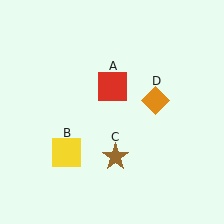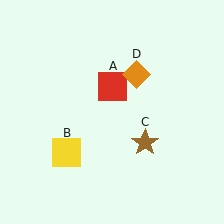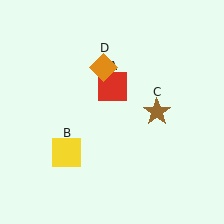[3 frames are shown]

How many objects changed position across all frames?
2 objects changed position: brown star (object C), orange diamond (object D).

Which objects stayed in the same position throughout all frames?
Red square (object A) and yellow square (object B) remained stationary.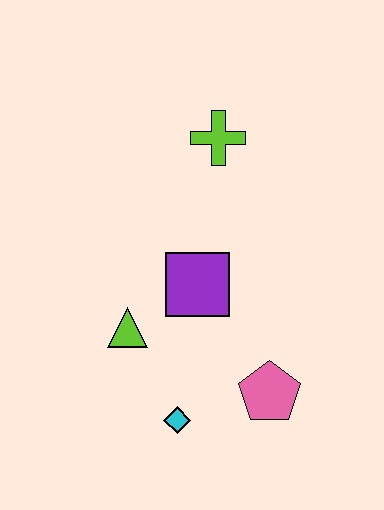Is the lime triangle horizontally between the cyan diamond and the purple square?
No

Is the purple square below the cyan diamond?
No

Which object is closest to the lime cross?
The purple square is closest to the lime cross.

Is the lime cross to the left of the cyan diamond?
No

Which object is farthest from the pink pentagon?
The lime cross is farthest from the pink pentagon.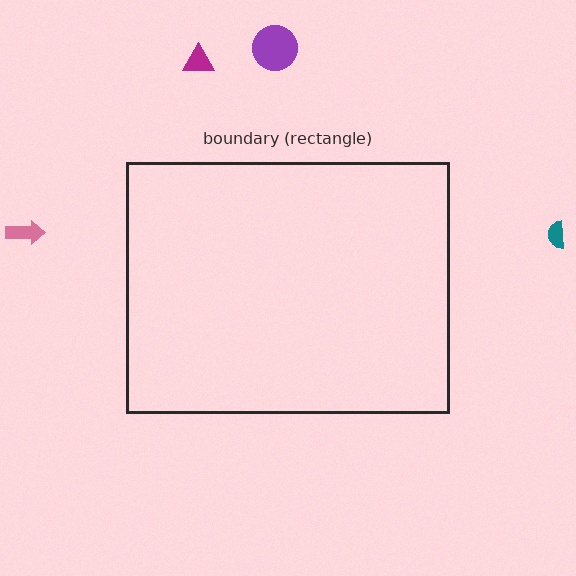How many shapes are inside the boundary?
0 inside, 4 outside.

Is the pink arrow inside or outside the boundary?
Outside.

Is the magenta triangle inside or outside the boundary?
Outside.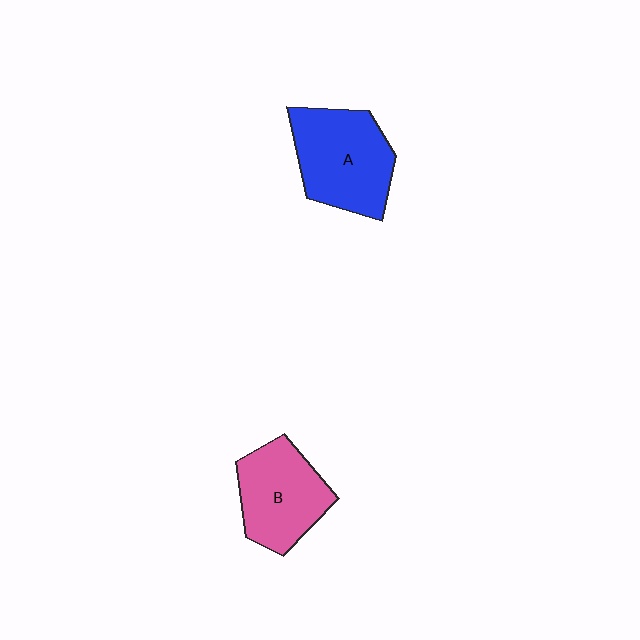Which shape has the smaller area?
Shape B (pink).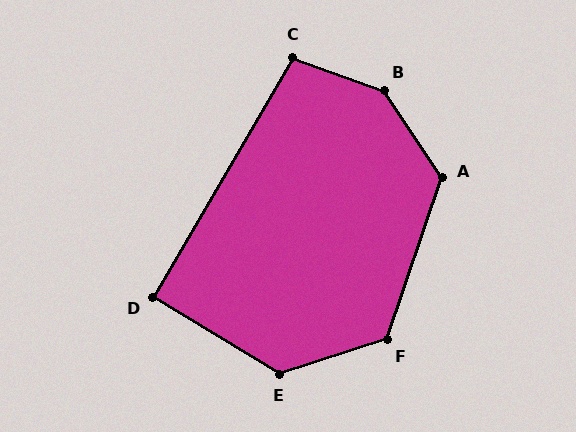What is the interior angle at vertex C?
Approximately 101 degrees (obtuse).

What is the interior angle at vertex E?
Approximately 131 degrees (obtuse).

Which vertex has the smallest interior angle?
D, at approximately 91 degrees.